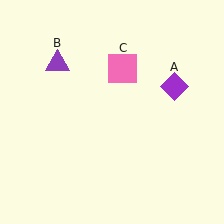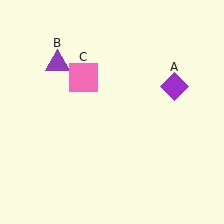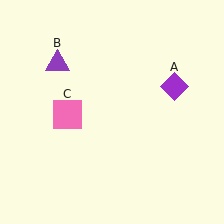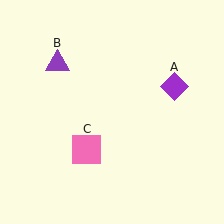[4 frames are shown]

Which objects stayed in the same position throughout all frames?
Purple diamond (object A) and purple triangle (object B) remained stationary.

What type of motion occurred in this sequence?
The pink square (object C) rotated counterclockwise around the center of the scene.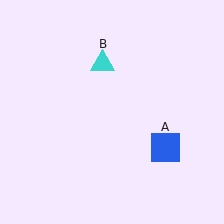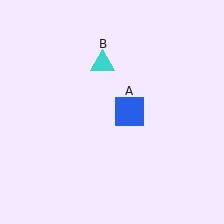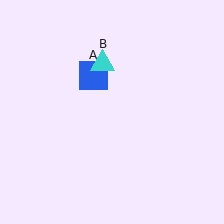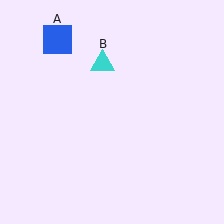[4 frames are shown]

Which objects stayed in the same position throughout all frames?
Cyan triangle (object B) remained stationary.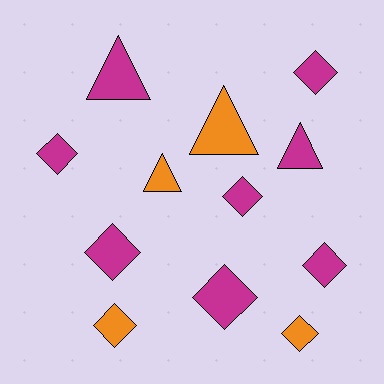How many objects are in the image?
There are 12 objects.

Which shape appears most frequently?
Diamond, with 8 objects.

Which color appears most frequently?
Magenta, with 8 objects.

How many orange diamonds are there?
There are 2 orange diamonds.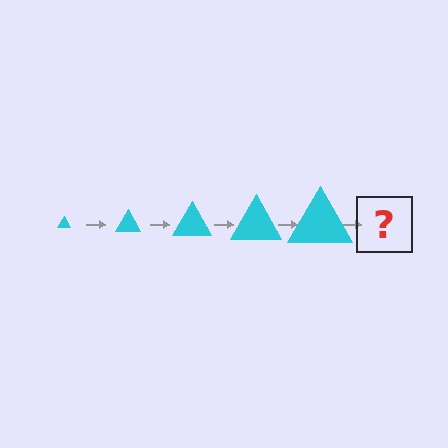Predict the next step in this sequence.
The next step is a cyan triangle, larger than the previous one.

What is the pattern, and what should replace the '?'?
The pattern is that the triangle gets progressively larger each step. The '?' should be a cyan triangle, larger than the previous one.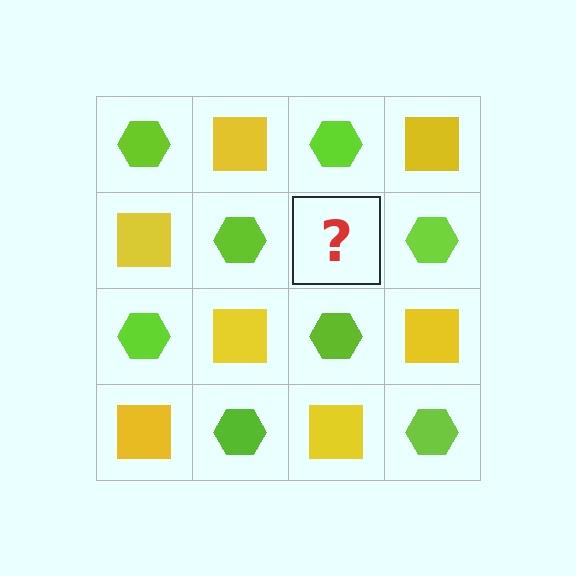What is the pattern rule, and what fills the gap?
The rule is that it alternates lime hexagon and yellow square in a checkerboard pattern. The gap should be filled with a yellow square.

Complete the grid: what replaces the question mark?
The question mark should be replaced with a yellow square.